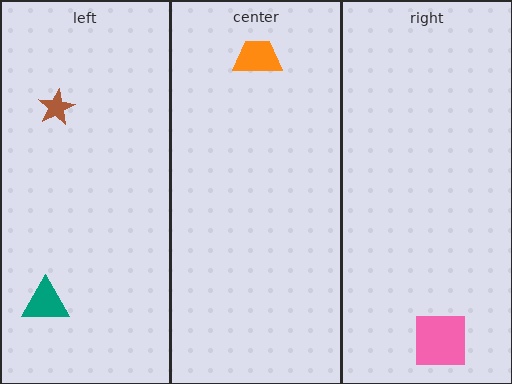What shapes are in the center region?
The orange trapezoid.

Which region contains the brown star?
The left region.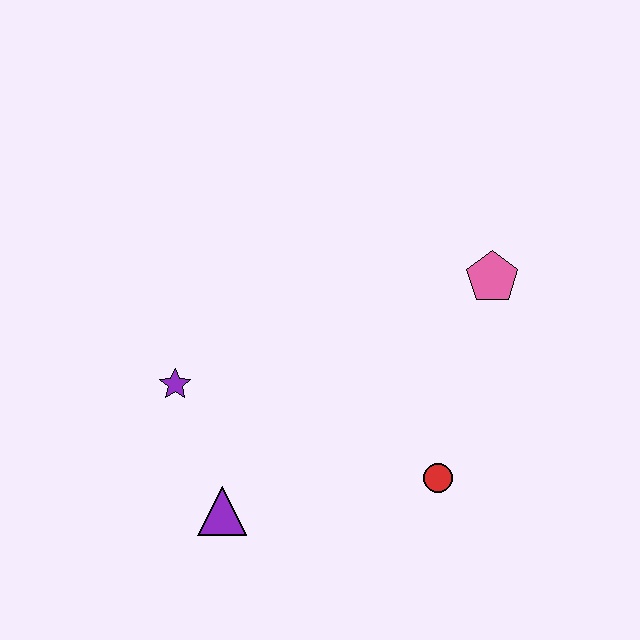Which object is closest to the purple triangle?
The purple star is closest to the purple triangle.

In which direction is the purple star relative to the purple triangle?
The purple star is above the purple triangle.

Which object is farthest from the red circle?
The purple star is farthest from the red circle.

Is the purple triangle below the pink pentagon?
Yes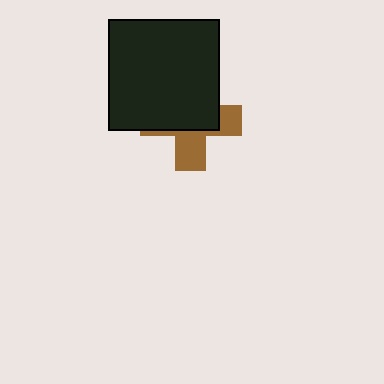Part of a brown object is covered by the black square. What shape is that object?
It is a cross.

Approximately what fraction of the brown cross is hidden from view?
Roughly 61% of the brown cross is hidden behind the black square.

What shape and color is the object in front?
The object in front is a black square.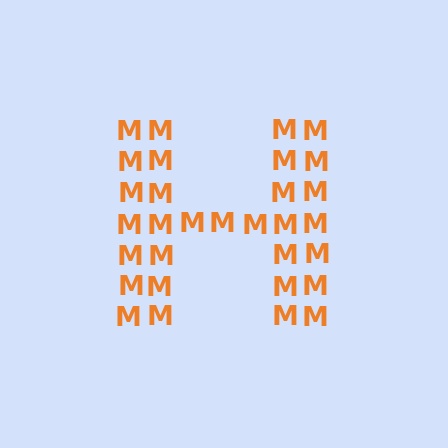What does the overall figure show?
The overall figure shows the letter H.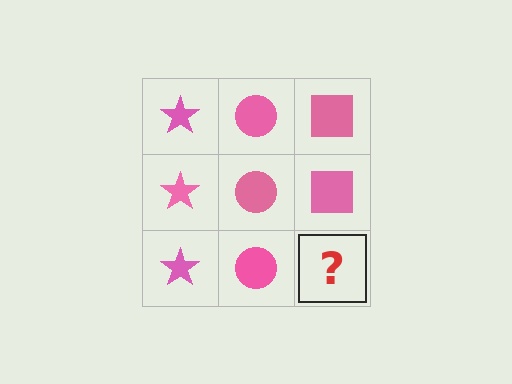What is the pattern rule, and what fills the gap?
The rule is that each column has a consistent shape. The gap should be filled with a pink square.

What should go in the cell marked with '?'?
The missing cell should contain a pink square.